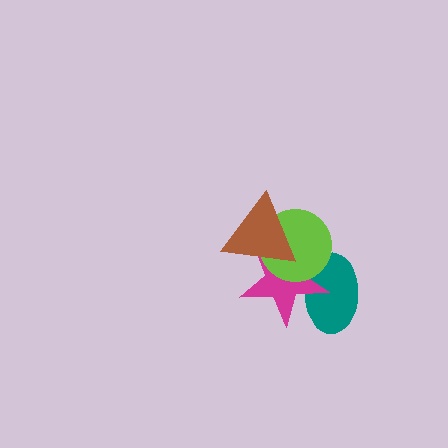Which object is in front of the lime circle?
The brown triangle is in front of the lime circle.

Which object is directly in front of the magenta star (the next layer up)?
The lime circle is directly in front of the magenta star.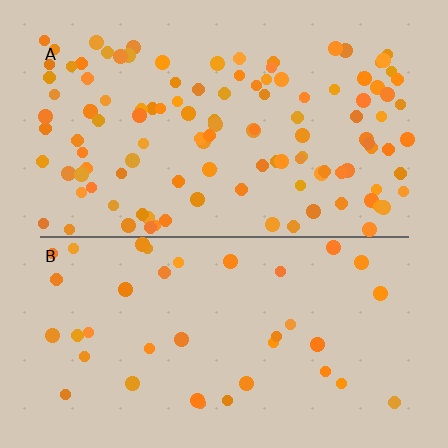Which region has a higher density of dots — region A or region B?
A (the top).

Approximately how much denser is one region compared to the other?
Approximately 3.1× — region A over region B.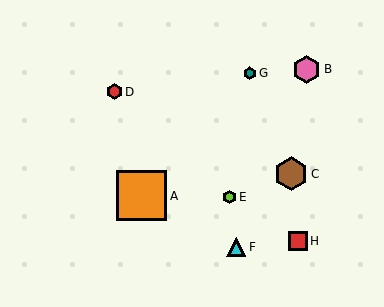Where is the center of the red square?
The center of the red square is at (298, 241).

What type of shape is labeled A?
Shape A is an orange square.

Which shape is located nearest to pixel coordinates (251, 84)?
The teal hexagon (labeled G) at (250, 73) is nearest to that location.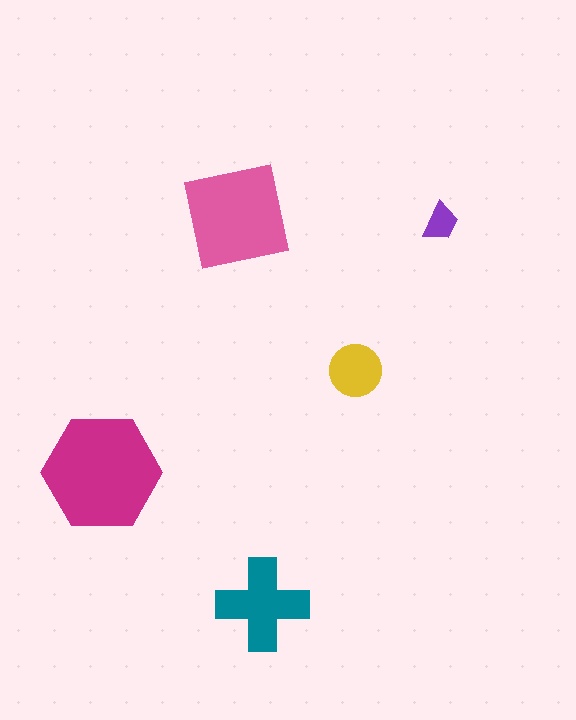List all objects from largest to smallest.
The magenta hexagon, the pink square, the teal cross, the yellow circle, the purple trapezoid.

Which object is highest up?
The pink square is topmost.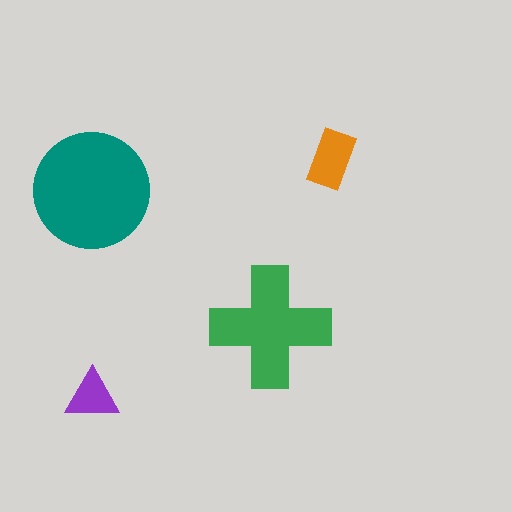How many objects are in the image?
There are 4 objects in the image.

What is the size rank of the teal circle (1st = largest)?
1st.